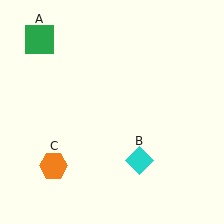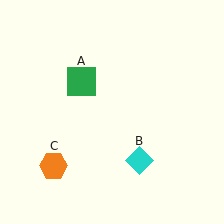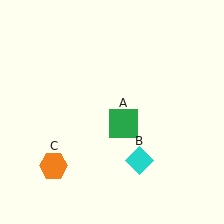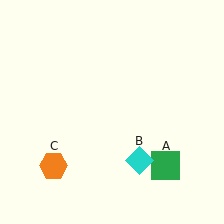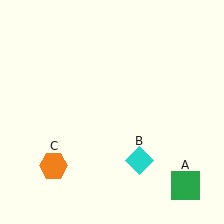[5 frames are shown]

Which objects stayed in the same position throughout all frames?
Cyan diamond (object B) and orange hexagon (object C) remained stationary.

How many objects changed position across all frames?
1 object changed position: green square (object A).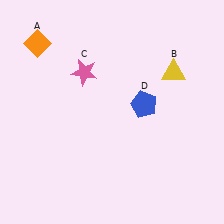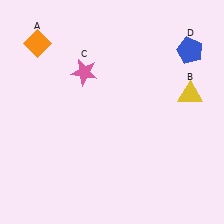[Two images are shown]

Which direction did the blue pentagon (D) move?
The blue pentagon (D) moved up.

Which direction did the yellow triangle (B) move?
The yellow triangle (B) moved down.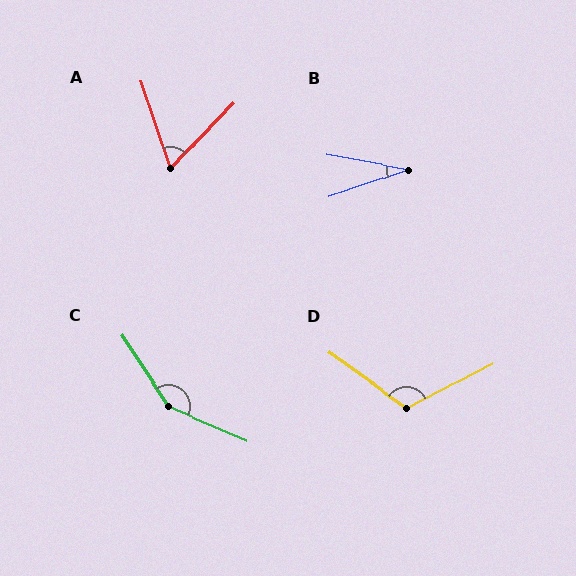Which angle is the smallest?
B, at approximately 30 degrees.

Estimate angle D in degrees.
Approximately 117 degrees.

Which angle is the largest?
C, at approximately 147 degrees.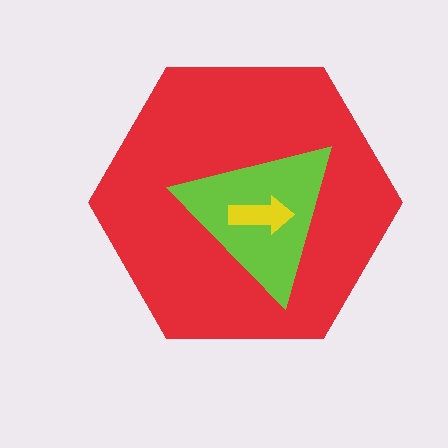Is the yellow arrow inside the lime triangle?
Yes.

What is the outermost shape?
The red hexagon.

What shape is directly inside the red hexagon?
The lime triangle.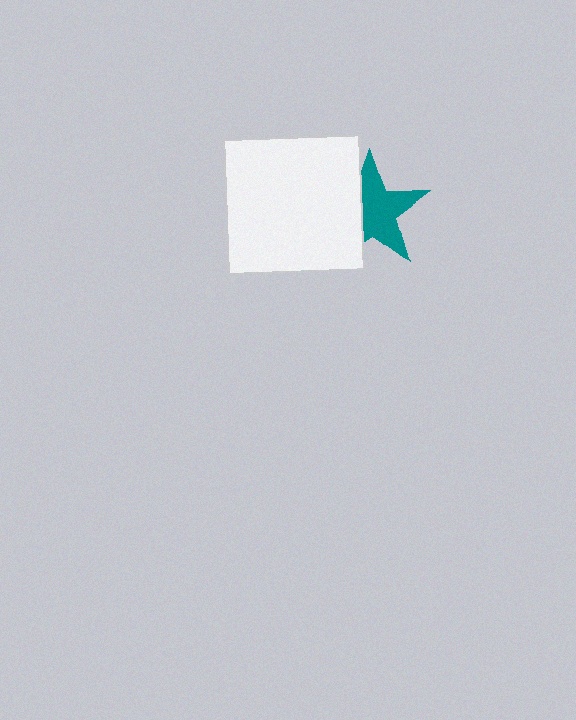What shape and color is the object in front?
The object in front is a white square.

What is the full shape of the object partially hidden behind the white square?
The partially hidden object is a teal star.